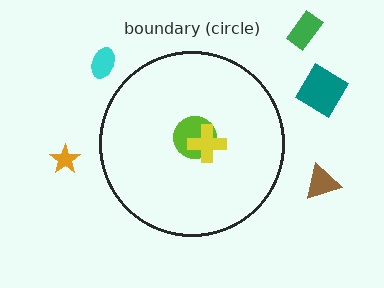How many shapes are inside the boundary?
2 inside, 5 outside.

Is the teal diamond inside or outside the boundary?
Outside.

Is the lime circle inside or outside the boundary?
Inside.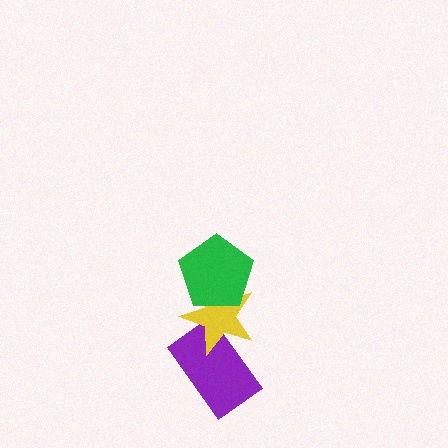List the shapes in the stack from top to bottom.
From top to bottom: the green pentagon, the yellow star, the purple rectangle.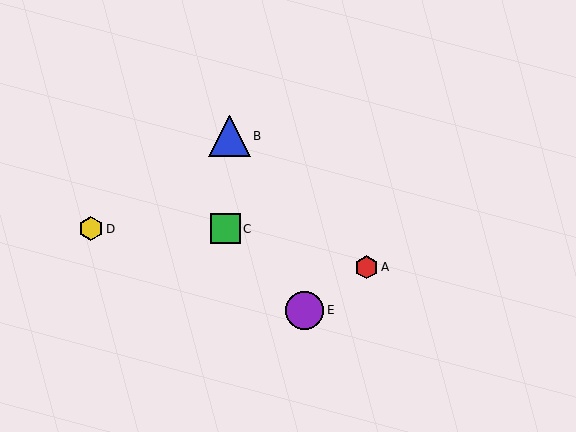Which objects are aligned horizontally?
Objects C, D are aligned horizontally.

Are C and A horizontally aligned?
No, C is at y≈229 and A is at y≈267.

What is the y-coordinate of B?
Object B is at y≈136.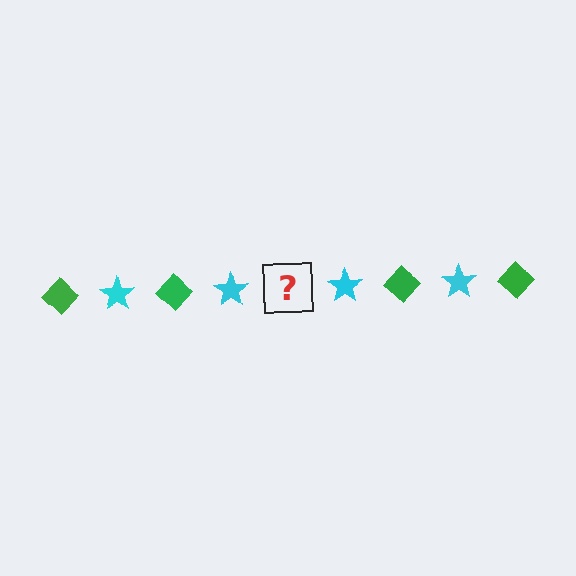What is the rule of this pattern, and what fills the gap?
The rule is that the pattern alternates between green diamond and cyan star. The gap should be filled with a green diamond.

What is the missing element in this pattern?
The missing element is a green diamond.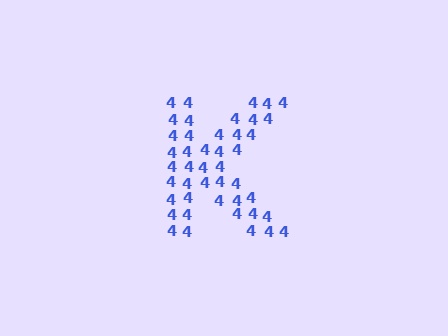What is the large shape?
The large shape is the letter K.